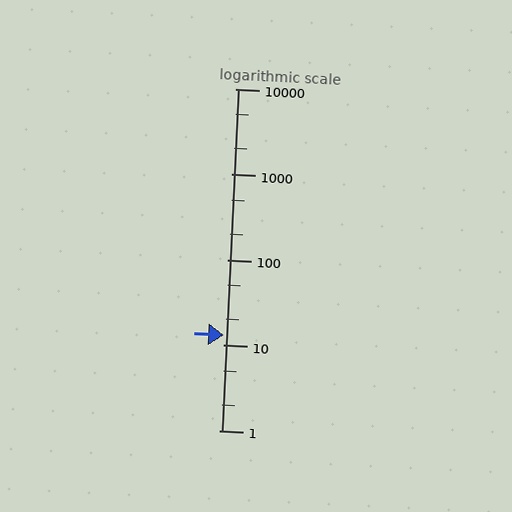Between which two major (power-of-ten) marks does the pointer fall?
The pointer is between 10 and 100.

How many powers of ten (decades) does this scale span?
The scale spans 4 decades, from 1 to 10000.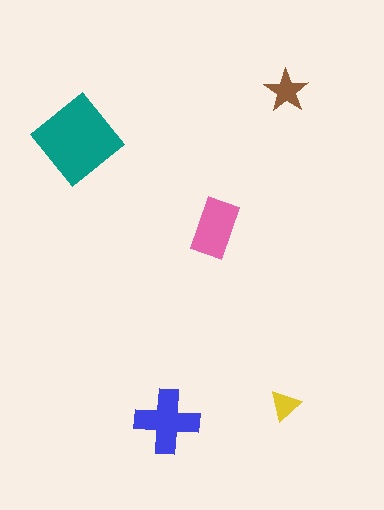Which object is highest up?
The brown star is topmost.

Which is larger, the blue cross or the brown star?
The blue cross.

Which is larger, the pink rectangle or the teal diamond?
The teal diamond.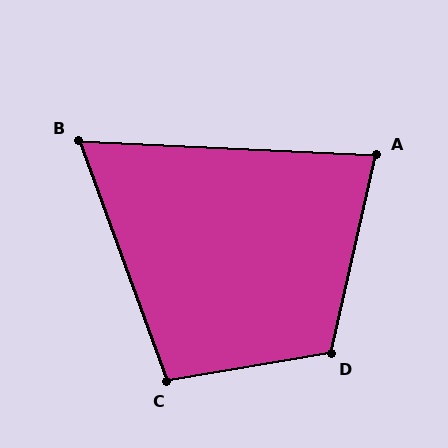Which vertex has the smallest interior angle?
B, at approximately 67 degrees.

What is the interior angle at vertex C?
Approximately 100 degrees (obtuse).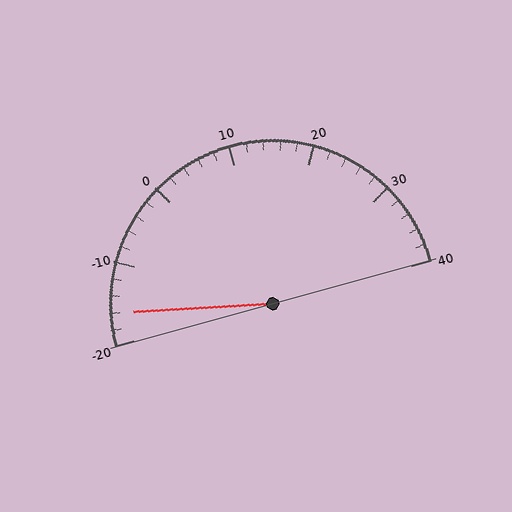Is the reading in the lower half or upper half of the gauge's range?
The reading is in the lower half of the range (-20 to 40).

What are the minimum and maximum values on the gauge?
The gauge ranges from -20 to 40.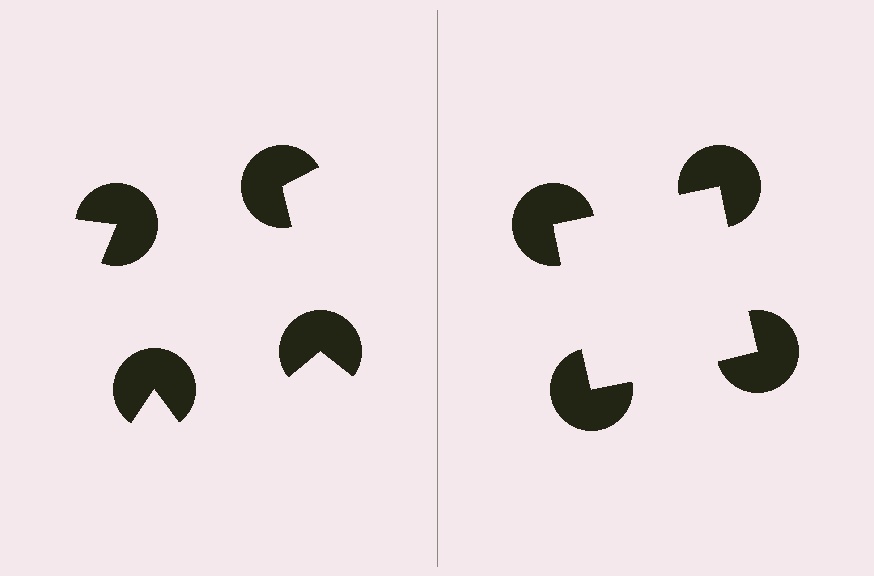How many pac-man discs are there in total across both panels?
8 — 4 on each side.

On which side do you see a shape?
An illusory square appears on the right side. On the left side the wedge cuts are rotated, so no coherent shape forms.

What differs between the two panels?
The pac-man discs are positioned identically on both sides; only the wedge orientations differ. On the right they align to a square; on the left they are misaligned.